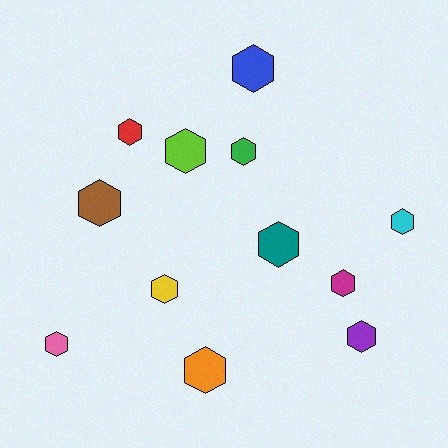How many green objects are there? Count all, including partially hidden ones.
There is 1 green object.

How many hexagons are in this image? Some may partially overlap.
There are 12 hexagons.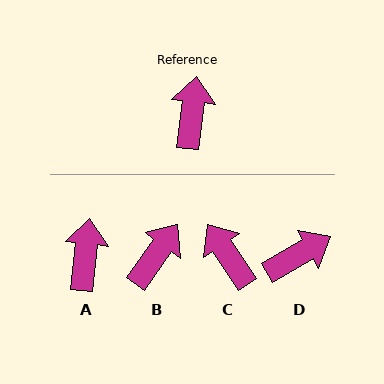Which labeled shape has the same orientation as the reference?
A.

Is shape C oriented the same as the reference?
No, it is off by about 40 degrees.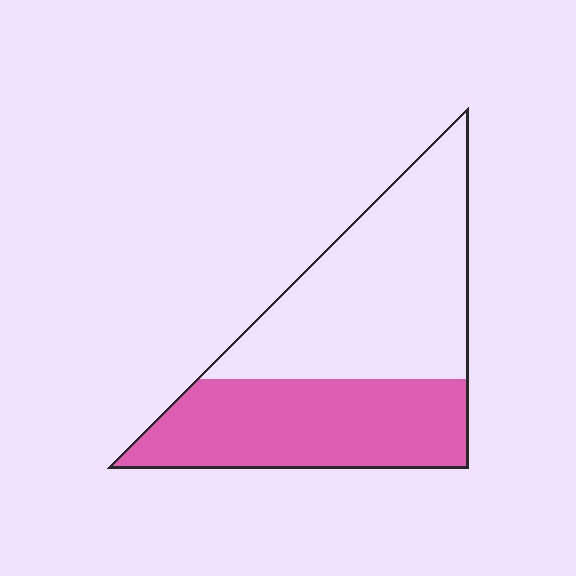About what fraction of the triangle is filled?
About two fifths (2/5).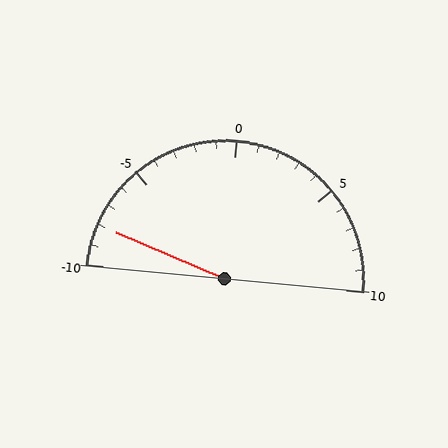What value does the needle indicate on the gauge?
The needle indicates approximately -8.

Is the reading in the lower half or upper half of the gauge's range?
The reading is in the lower half of the range (-10 to 10).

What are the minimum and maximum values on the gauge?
The gauge ranges from -10 to 10.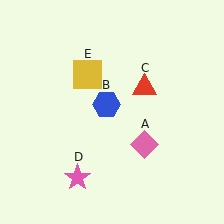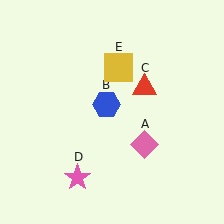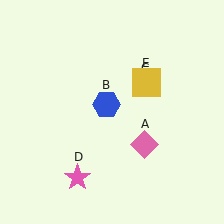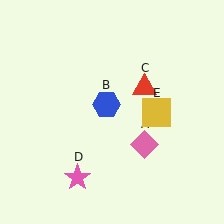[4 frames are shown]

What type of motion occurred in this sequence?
The yellow square (object E) rotated clockwise around the center of the scene.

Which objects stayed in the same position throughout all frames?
Pink diamond (object A) and blue hexagon (object B) and red triangle (object C) and pink star (object D) remained stationary.